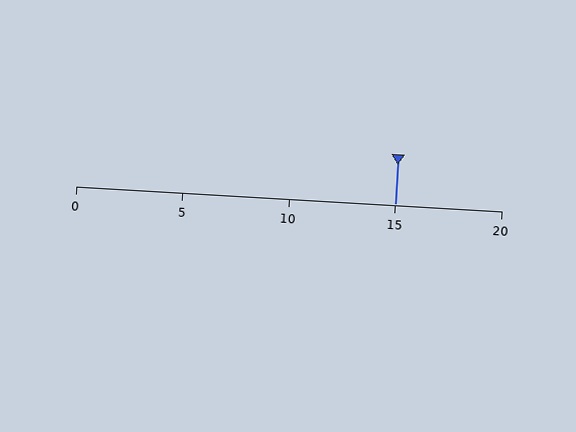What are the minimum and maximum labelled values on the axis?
The axis runs from 0 to 20.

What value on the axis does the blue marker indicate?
The marker indicates approximately 15.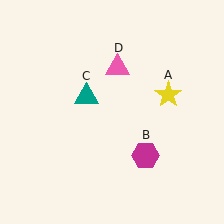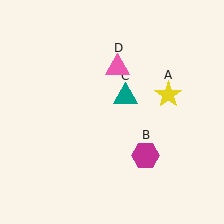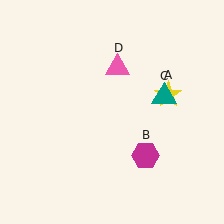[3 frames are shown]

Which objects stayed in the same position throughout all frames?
Yellow star (object A) and magenta hexagon (object B) and pink triangle (object D) remained stationary.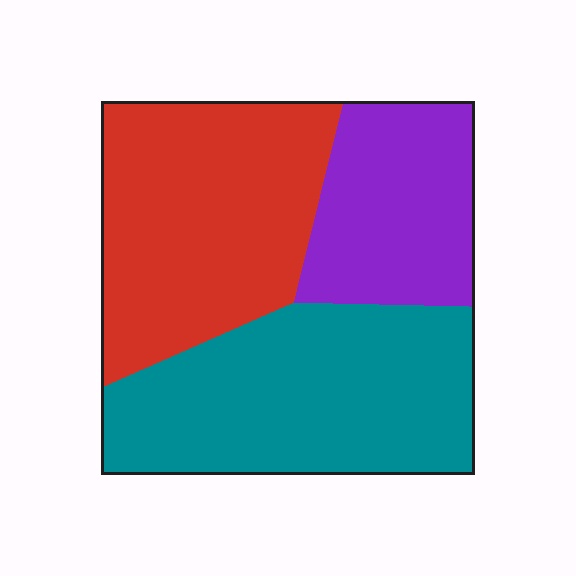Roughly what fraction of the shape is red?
Red takes up between a quarter and a half of the shape.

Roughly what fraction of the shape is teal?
Teal takes up about two fifths (2/5) of the shape.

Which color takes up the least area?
Purple, at roughly 25%.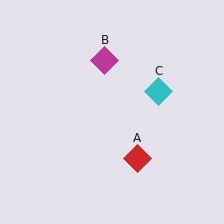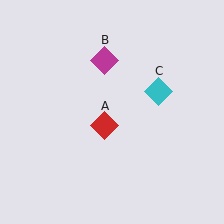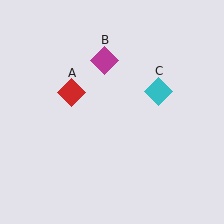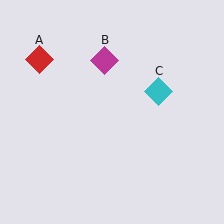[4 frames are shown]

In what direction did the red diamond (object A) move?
The red diamond (object A) moved up and to the left.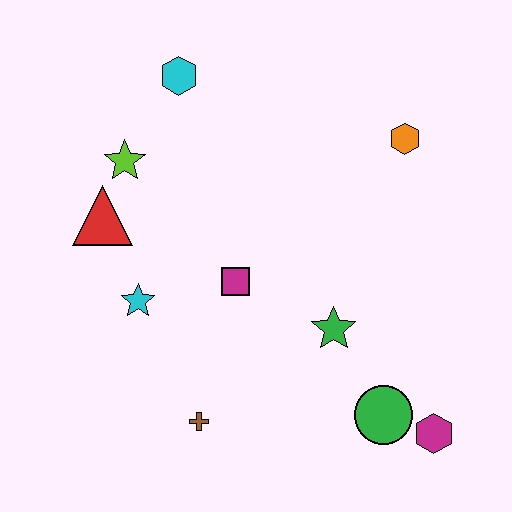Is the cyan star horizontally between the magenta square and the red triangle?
Yes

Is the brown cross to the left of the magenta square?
Yes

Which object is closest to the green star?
The green circle is closest to the green star.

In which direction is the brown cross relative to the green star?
The brown cross is to the left of the green star.